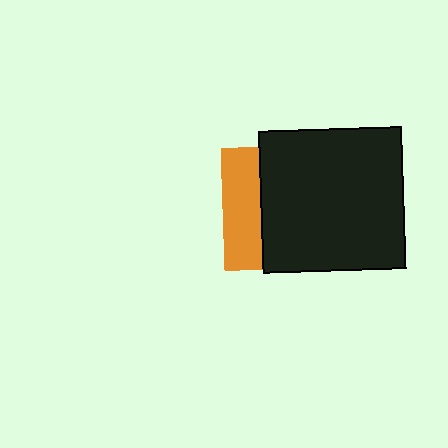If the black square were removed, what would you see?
You would see the complete orange square.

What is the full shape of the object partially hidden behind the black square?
The partially hidden object is an orange square.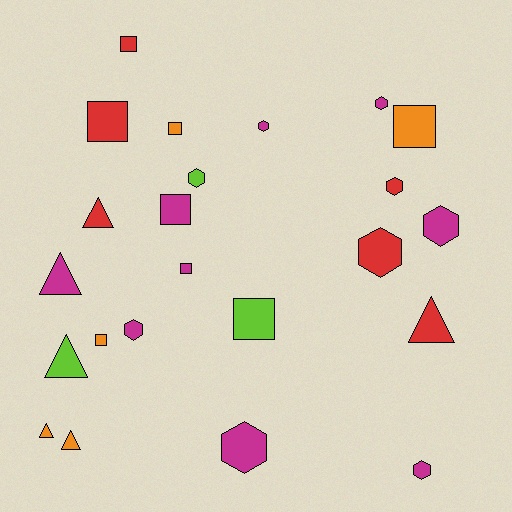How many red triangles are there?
There are 2 red triangles.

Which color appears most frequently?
Magenta, with 9 objects.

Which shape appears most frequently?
Hexagon, with 9 objects.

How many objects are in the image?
There are 23 objects.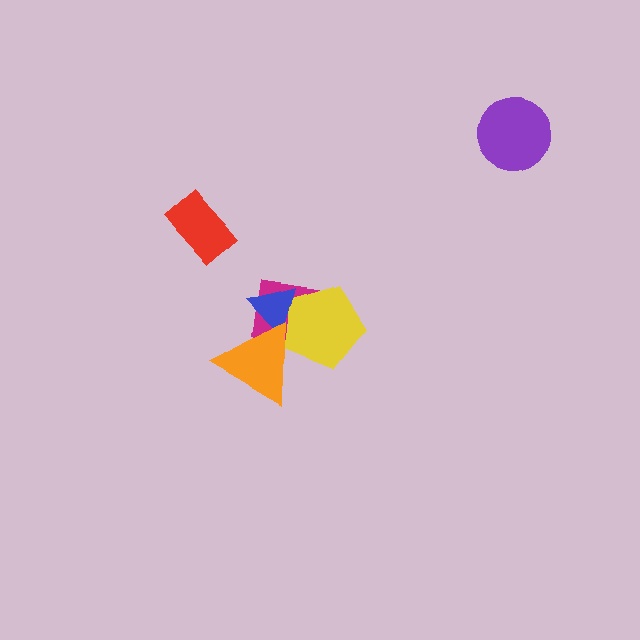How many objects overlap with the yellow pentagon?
3 objects overlap with the yellow pentagon.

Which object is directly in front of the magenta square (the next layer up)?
The yellow pentagon is directly in front of the magenta square.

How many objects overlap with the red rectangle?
0 objects overlap with the red rectangle.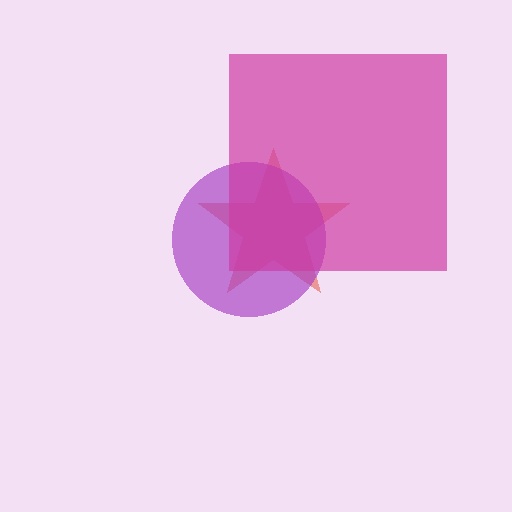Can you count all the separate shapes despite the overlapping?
Yes, there are 3 separate shapes.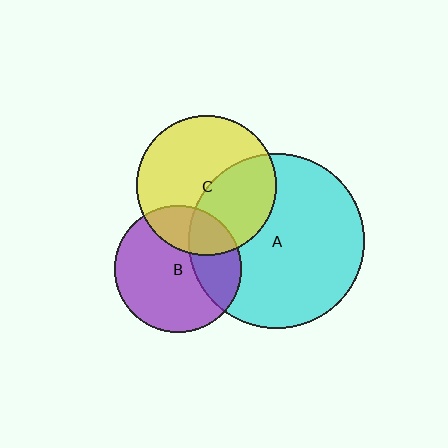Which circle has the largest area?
Circle A (cyan).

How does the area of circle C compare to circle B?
Approximately 1.2 times.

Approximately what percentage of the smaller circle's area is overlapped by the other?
Approximately 25%.